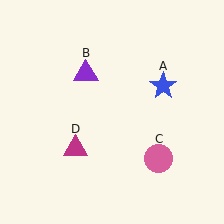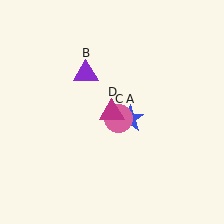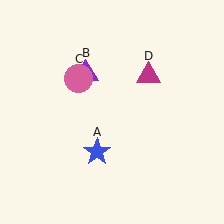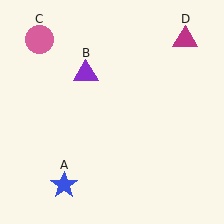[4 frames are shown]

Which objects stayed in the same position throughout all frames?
Purple triangle (object B) remained stationary.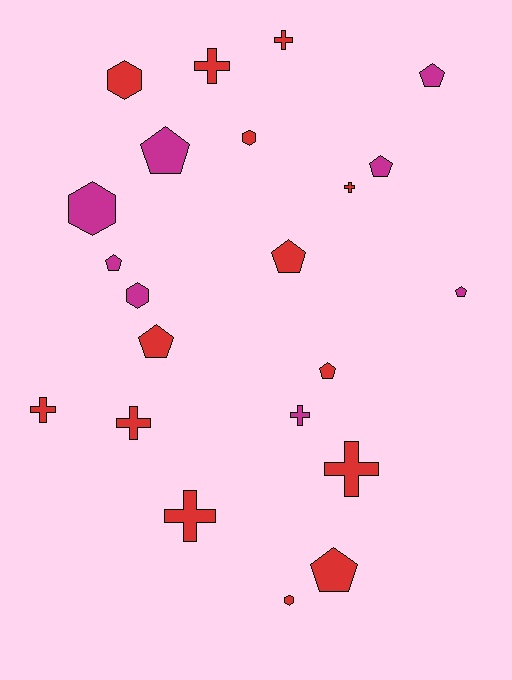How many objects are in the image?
There are 22 objects.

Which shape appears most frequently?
Pentagon, with 9 objects.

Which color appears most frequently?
Red, with 14 objects.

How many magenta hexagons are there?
There are 2 magenta hexagons.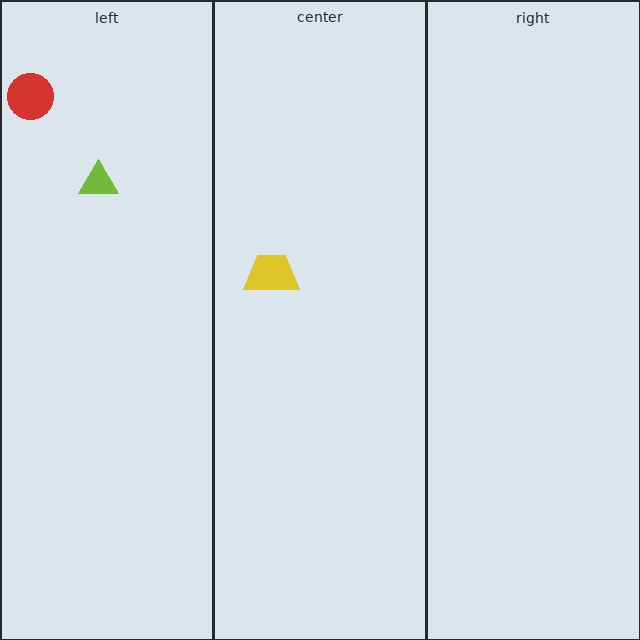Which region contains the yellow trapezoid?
The center region.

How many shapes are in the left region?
2.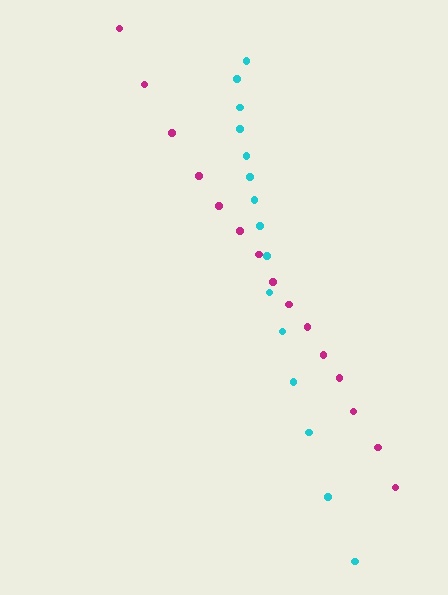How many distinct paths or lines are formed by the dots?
There are 2 distinct paths.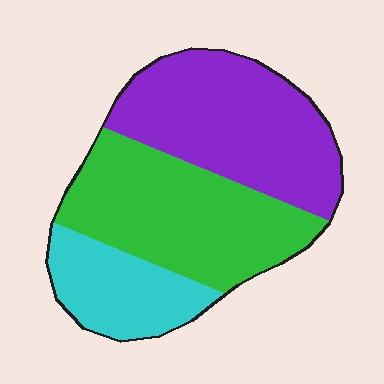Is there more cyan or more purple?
Purple.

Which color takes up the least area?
Cyan, at roughly 20%.